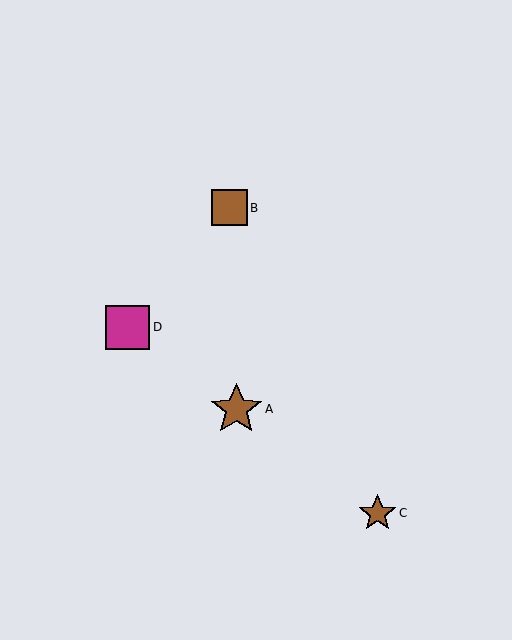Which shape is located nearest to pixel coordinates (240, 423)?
The brown star (labeled A) at (236, 409) is nearest to that location.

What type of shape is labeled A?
Shape A is a brown star.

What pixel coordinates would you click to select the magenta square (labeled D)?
Click at (128, 327) to select the magenta square D.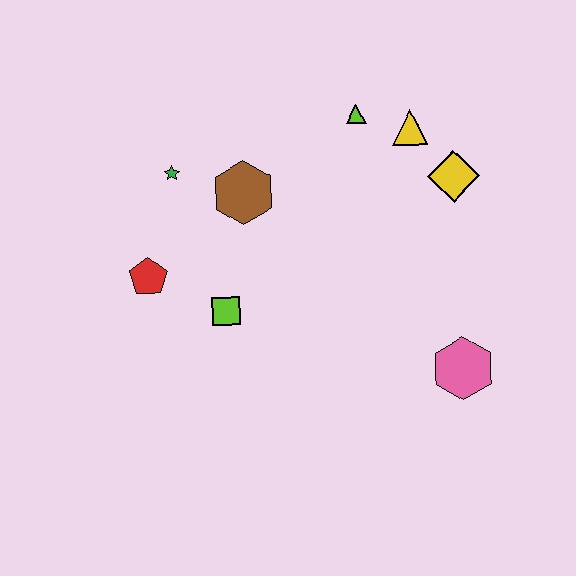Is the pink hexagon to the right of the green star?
Yes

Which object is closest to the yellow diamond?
The yellow triangle is closest to the yellow diamond.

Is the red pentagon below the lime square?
No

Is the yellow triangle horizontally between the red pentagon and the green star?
No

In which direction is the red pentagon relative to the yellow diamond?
The red pentagon is to the left of the yellow diamond.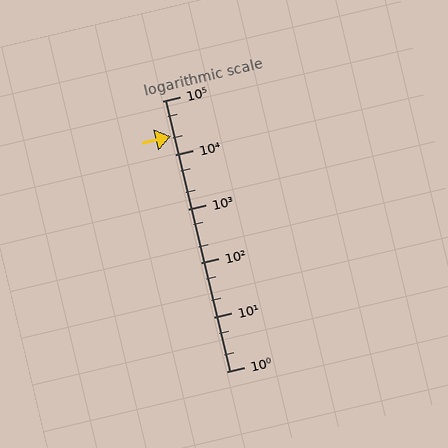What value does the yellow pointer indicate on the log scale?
The pointer indicates approximately 22000.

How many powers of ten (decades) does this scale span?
The scale spans 5 decades, from 1 to 100000.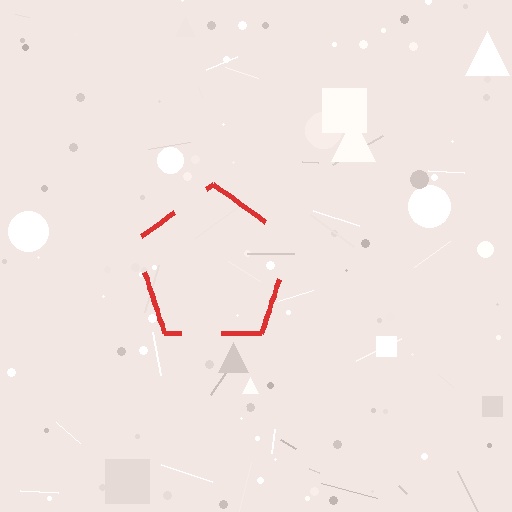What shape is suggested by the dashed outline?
The dashed outline suggests a pentagon.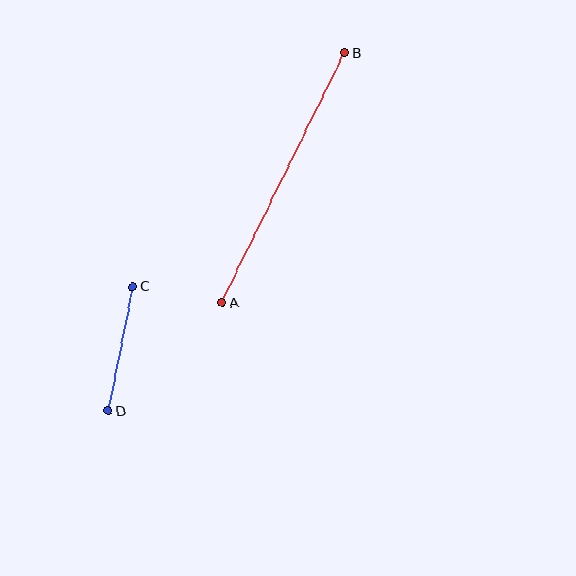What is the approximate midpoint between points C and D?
The midpoint is at approximately (120, 349) pixels.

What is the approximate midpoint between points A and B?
The midpoint is at approximately (284, 178) pixels.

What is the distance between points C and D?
The distance is approximately 127 pixels.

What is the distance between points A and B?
The distance is approximately 278 pixels.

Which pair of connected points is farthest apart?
Points A and B are farthest apart.